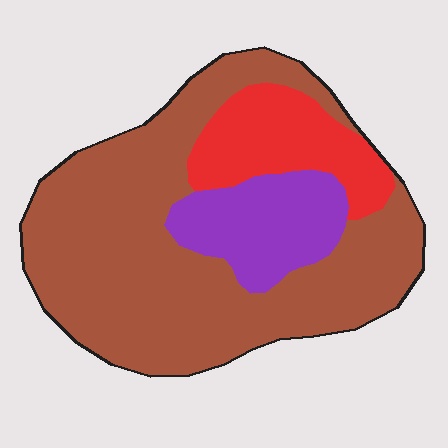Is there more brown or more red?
Brown.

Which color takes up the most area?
Brown, at roughly 65%.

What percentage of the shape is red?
Red takes up about one sixth (1/6) of the shape.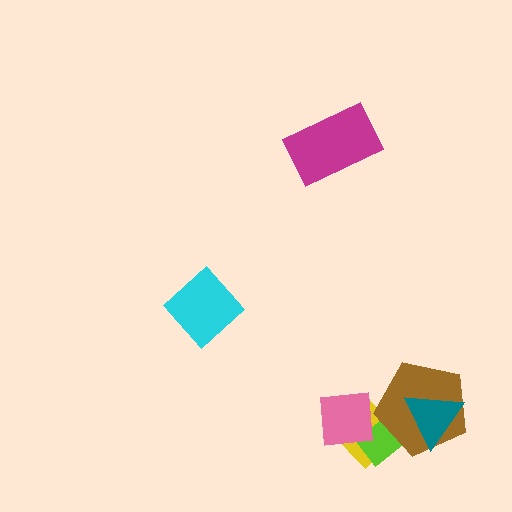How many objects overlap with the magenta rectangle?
0 objects overlap with the magenta rectangle.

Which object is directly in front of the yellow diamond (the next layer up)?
The lime rectangle is directly in front of the yellow diamond.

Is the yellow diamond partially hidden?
Yes, it is partially covered by another shape.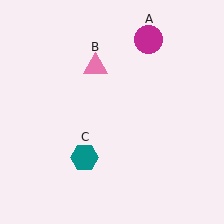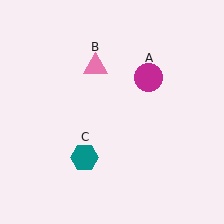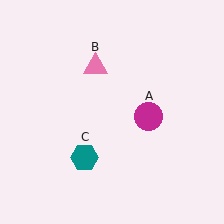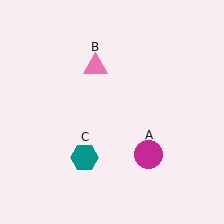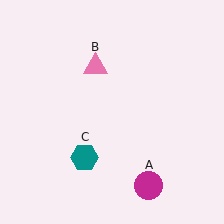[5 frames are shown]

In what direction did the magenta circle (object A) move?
The magenta circle (object A) moved down.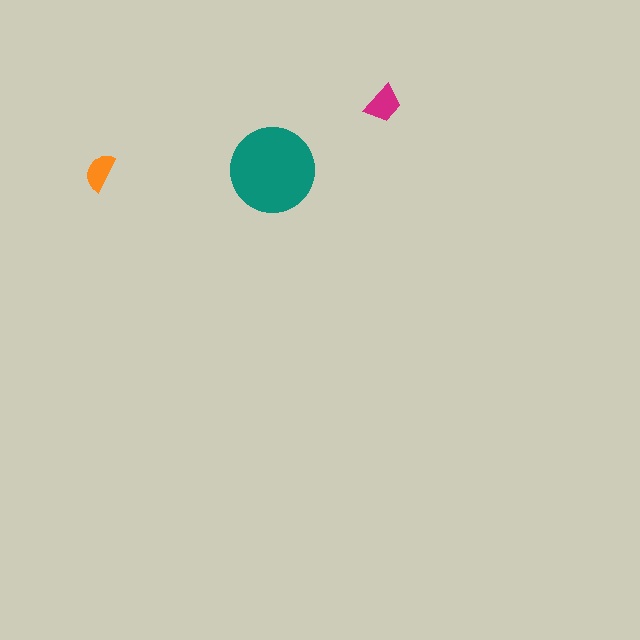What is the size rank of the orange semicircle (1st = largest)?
3rd.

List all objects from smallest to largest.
The orange semicircle, the magenta trapezoid, the teal circle.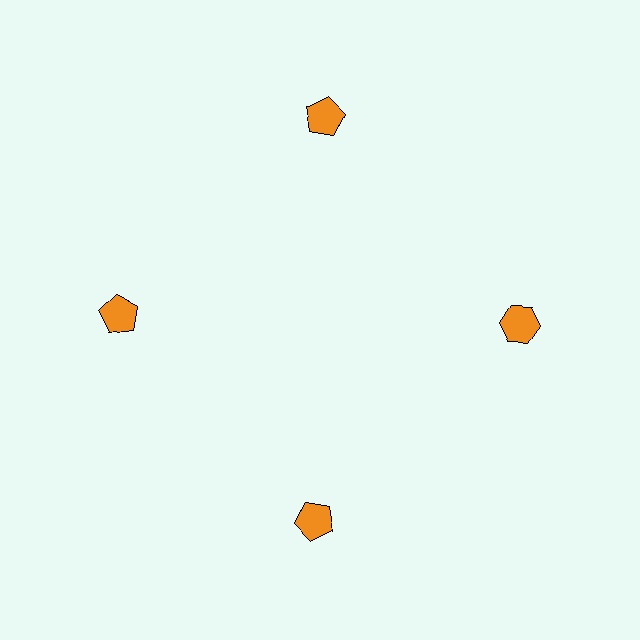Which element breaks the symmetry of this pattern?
The orange hexagon at roughly the 3 o'clock position breaks the symmetry. All other shapes are orange pentagons.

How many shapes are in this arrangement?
There are 4 shapes arranged in a ring pattern.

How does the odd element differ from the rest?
It has a different shape: hexagon instead of pentagon.